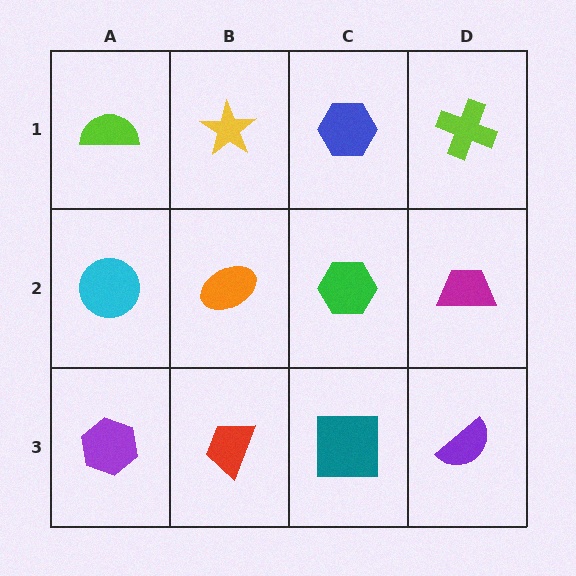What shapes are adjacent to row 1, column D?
A magenta trapezoid (row 2, column D), a blue hexagon (row 1, column C).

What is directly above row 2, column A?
A lime semicircle.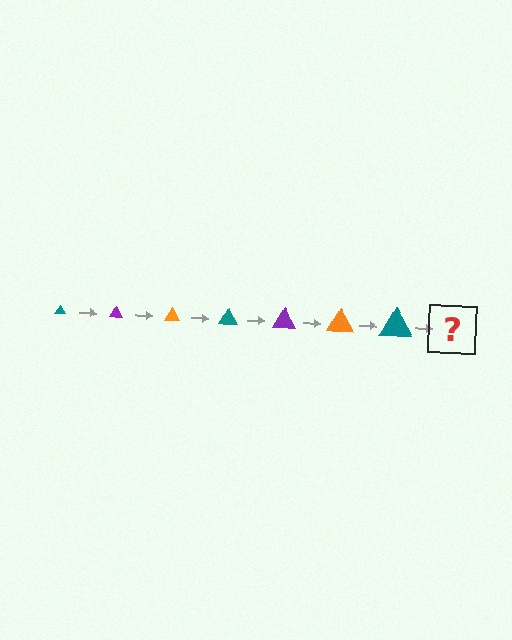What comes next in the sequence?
The next element should be a purple triangle, larger than the previous one.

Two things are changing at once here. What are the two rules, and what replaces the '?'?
The two rules are that the triangle grows larger each step and the color cycles through teal, purple, and orange. The '?' should be a purple triangle, larger than the previous one.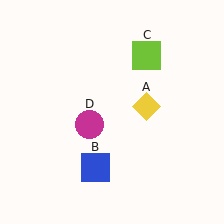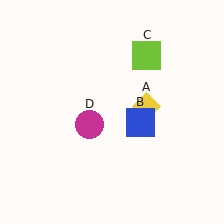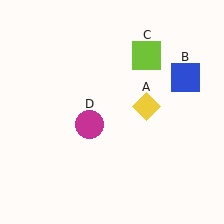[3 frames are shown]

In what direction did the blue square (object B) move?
The blue square (object B) moved up and to the right.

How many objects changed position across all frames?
1 object changed position: blue square (object B).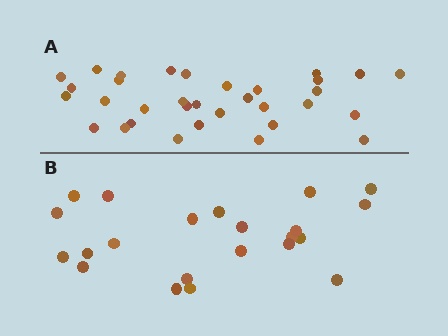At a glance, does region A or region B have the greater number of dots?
Region A (the top region) has more dots.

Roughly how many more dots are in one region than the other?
Region A has roughly 12 or so more dots than region B.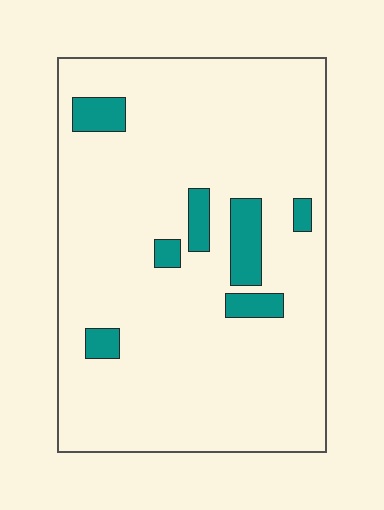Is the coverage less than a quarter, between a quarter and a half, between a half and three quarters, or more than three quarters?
Less than a quarter.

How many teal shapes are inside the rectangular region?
7.